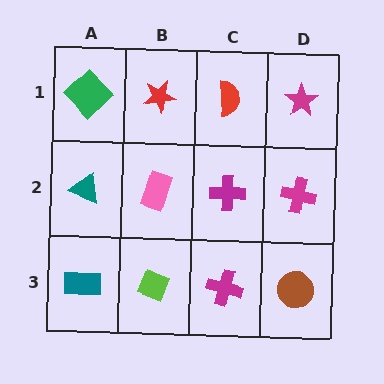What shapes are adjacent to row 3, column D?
A magenta cross (row 2, column D), a magenta cross (row 3, column C).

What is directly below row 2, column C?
A magenta cross.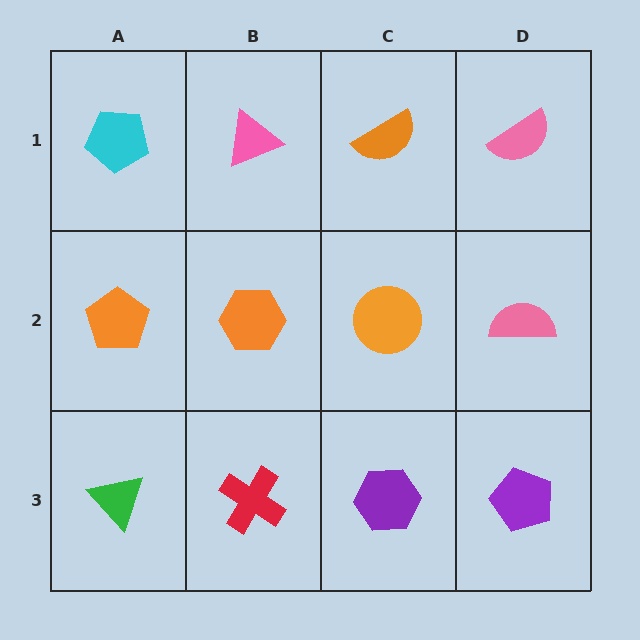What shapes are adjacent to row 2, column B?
A pink triangle (row 1, column B), a red cross (row 3, column B), an orange pentagon (row 2, column A), an orange circle (row 2, column C).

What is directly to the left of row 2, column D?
An orange circle.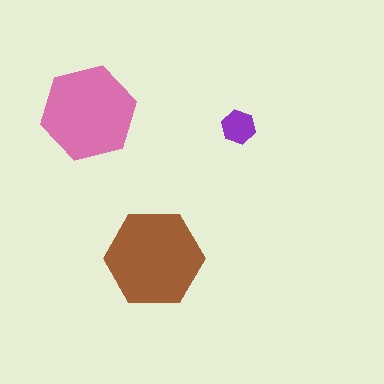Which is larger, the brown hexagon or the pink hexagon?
The brown one.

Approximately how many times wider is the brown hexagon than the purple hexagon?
About 3 times wider.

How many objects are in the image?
There are 3 objects in the image.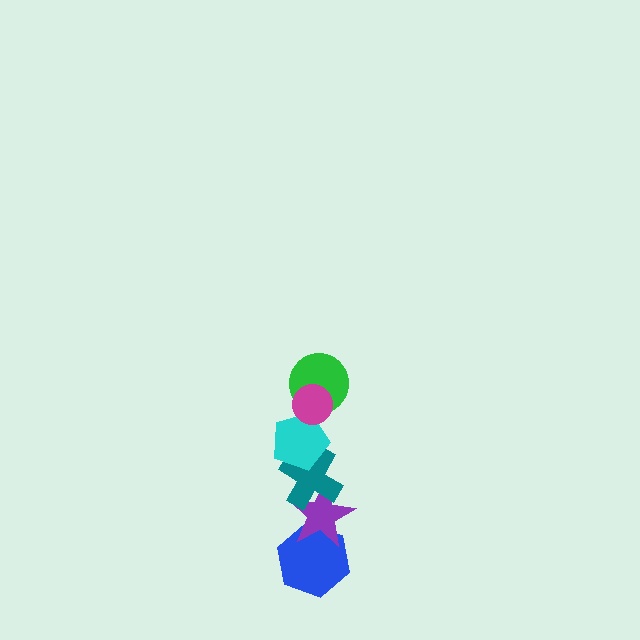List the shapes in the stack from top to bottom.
From top to bottom: the magenta circle, the green circle, the cyan pentagon, the teal cross, the purple star, the blue hexagon.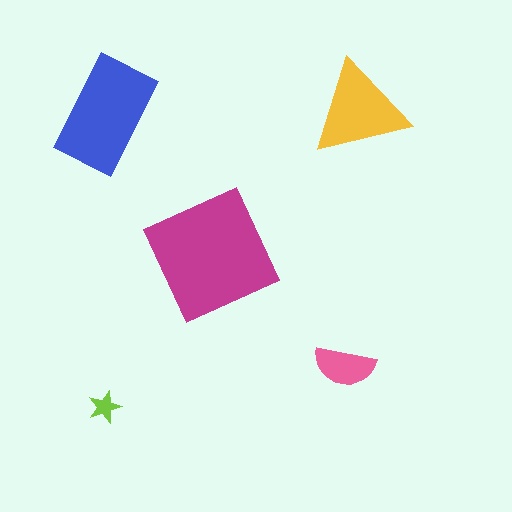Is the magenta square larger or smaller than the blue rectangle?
Larger.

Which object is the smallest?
The lime star.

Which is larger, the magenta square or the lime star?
The magenta square.